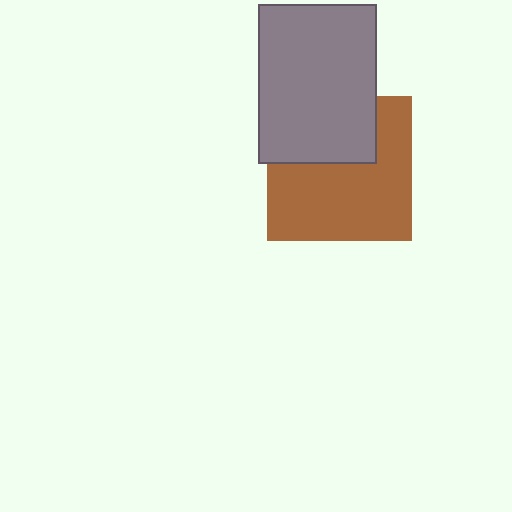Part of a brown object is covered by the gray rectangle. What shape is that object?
It is a square.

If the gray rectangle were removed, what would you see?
You would see the complete brown square.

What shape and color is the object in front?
The object in front is a gray rectangle.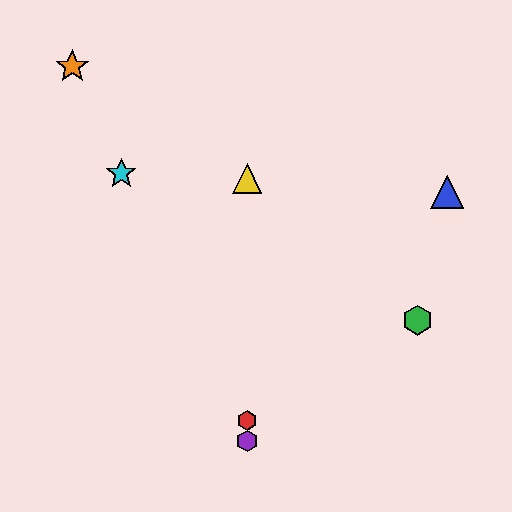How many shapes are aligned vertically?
3 shapes (the red hexagon, the yellow triangle, the purple hexagon) are aligned vertically.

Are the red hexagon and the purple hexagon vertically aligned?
Yes, both are at x≈247.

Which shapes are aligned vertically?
The red hexagon, the yellow triangle, the purple hexagon are aligned vertically.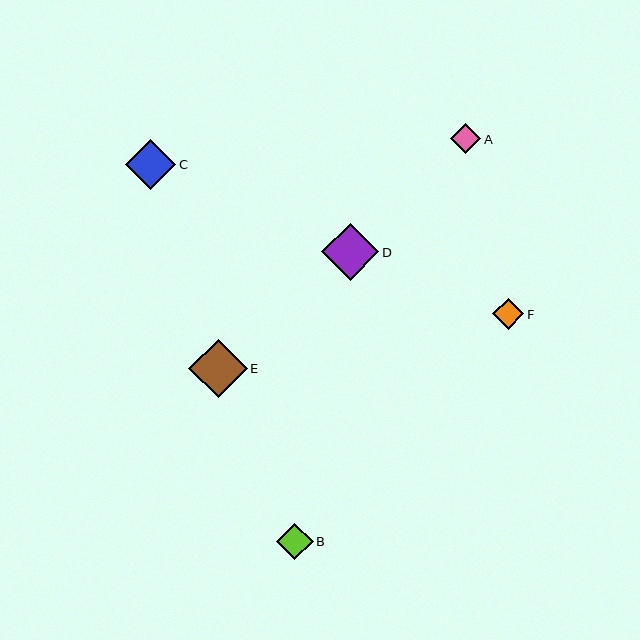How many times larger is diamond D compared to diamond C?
Diamond D is approximately 1.1 times the size of diamond C.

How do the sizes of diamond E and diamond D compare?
Diamond E and diamond D are approximately the same size.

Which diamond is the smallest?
Diamond A is the smallest with a size of approximately 30 pixels.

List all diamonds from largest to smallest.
From largest to smallest: E, D, C, B, F, A.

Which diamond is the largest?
Diamond E is the largest with a size of approximately 59 pixels.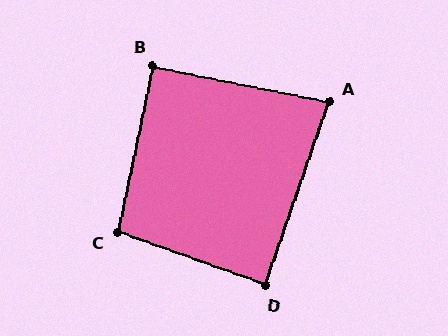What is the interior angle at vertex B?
Approximately 91 degrees (approximately right).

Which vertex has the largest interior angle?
C, at approximately 98 degrees.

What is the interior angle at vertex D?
Approximately 89 degrees (approximately right).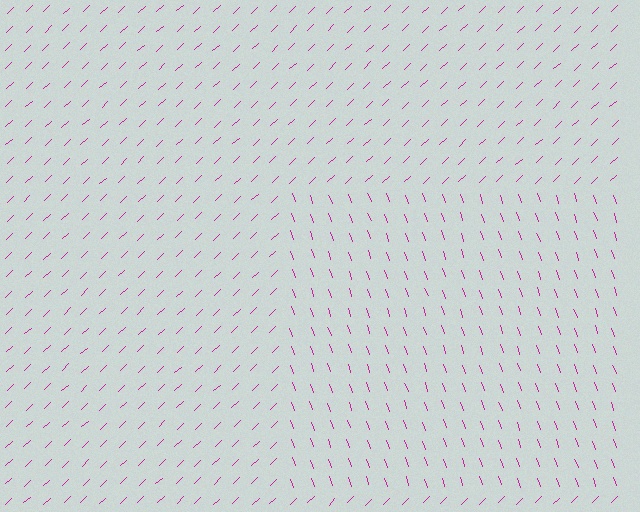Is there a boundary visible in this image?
Yes, there is a texture boundary formed by a change in line orientation.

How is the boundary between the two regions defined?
The boundary is defined purely by a change in line orientation (approximately 66 degrees difference). All lines are the same color and thickness.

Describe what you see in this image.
The image is filled with small magenta line segments. A rectangle region in the image has lines oriented differently from the surrounding lines, creating a visible texture boundary.